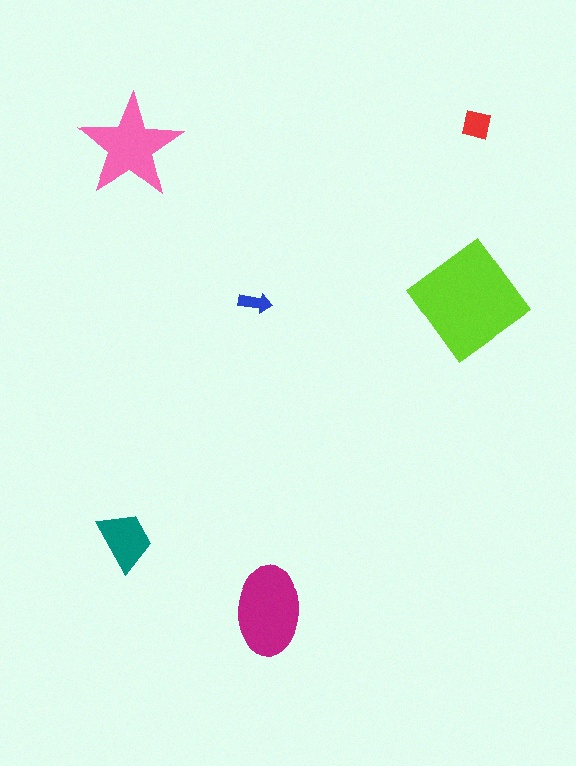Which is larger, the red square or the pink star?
The pink star.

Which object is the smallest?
The blue arrow.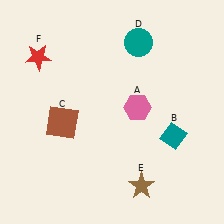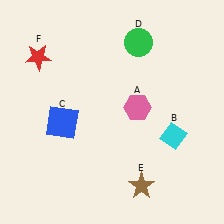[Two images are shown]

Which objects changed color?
B changed from teal to cyan. C changed from brown to blue. D changed from teal to green.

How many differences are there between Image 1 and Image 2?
There are 3 differences between the two images.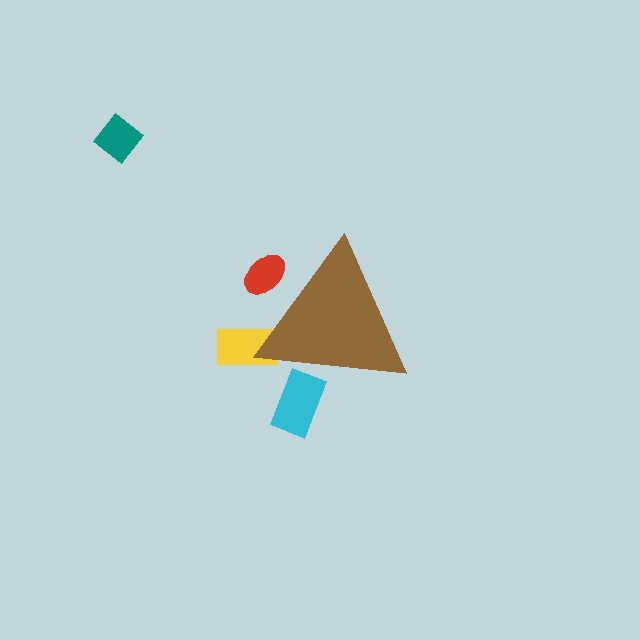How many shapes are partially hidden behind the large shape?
3 shapes are partially hidden.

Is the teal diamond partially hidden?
No, the teal diamond is fully visible.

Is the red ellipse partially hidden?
Yes, the red ellipse is partially hidden behind the brown triangle.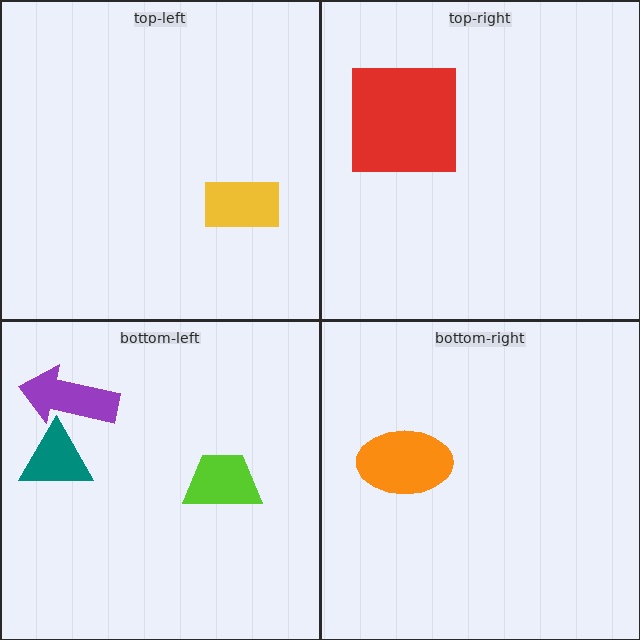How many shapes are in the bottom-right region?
1.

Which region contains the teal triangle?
The bottom-left region.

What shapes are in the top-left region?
The yellow rectangle.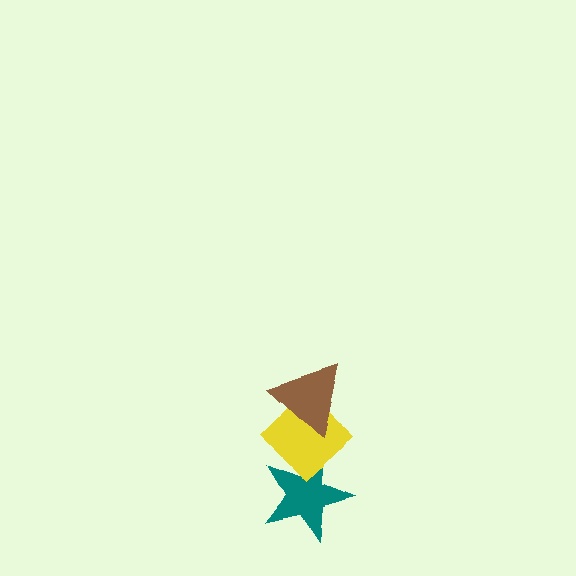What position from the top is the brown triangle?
The brown triangle is 1st from the top.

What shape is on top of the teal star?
The yellow diamond is on top of the teal star.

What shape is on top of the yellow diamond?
The brown triangle is on top of the yellow diamond.